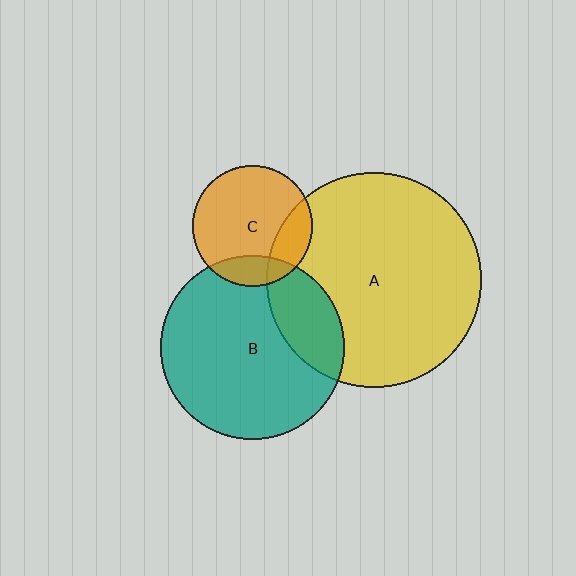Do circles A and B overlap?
Yes.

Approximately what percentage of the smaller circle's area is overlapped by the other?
Approximately 25%.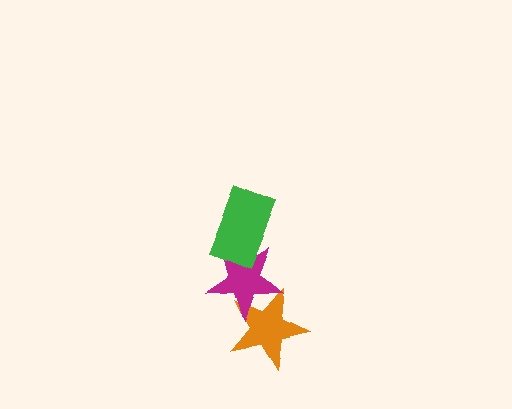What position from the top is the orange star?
The orange star is 3rd from the top.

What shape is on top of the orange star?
The magenta star is on top of the orange star.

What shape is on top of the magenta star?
The green rectangle is on top of the magenta star.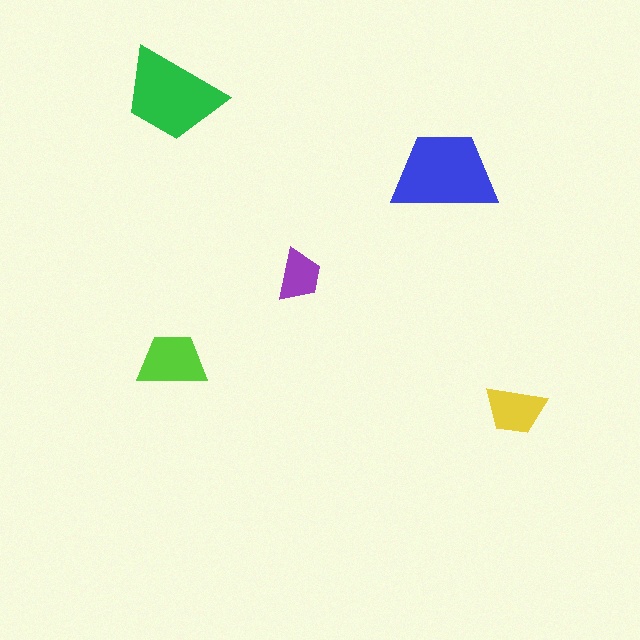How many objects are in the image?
There are 5 objects in the image.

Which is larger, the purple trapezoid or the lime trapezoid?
The lime one.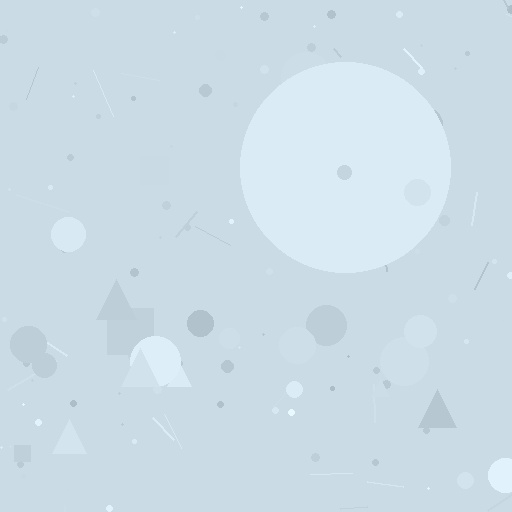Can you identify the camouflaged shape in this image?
The camouflaged shape is a circle.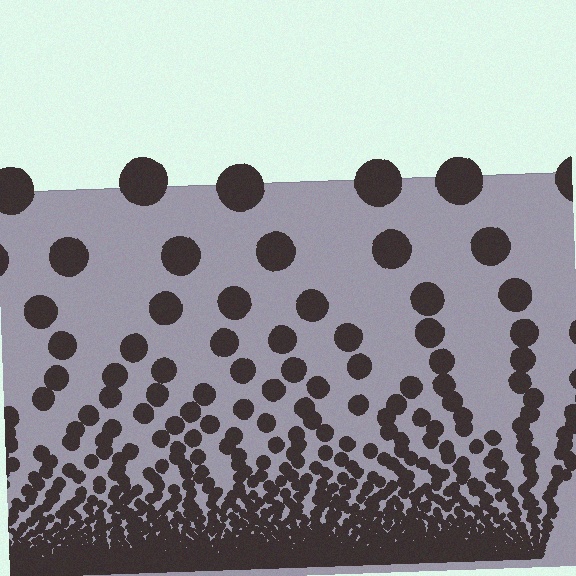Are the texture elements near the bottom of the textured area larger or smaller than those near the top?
Smaller. The gradient is inverted — elements near the bottom are smaller and denser.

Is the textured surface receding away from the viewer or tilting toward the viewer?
The surface appears to tilt toward the viewer. Texture elements get larger and sparser toward the top.